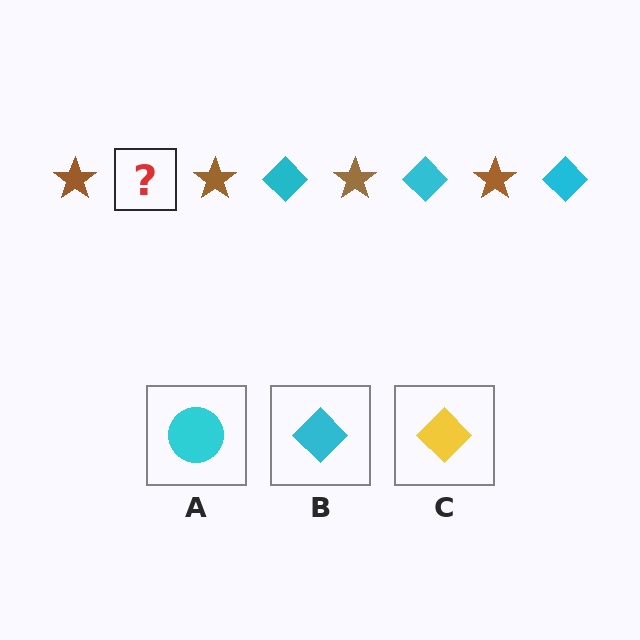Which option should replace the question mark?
Option B.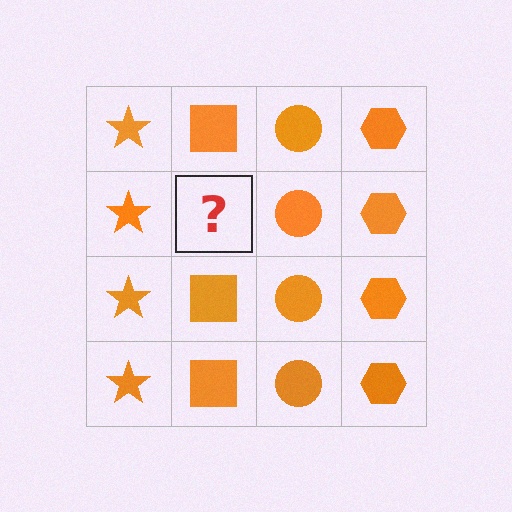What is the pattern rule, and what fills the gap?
The rule is that each column has a consistent shape. The gap should be filled with an orange square.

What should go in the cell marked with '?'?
The missing cell should contain an orange square.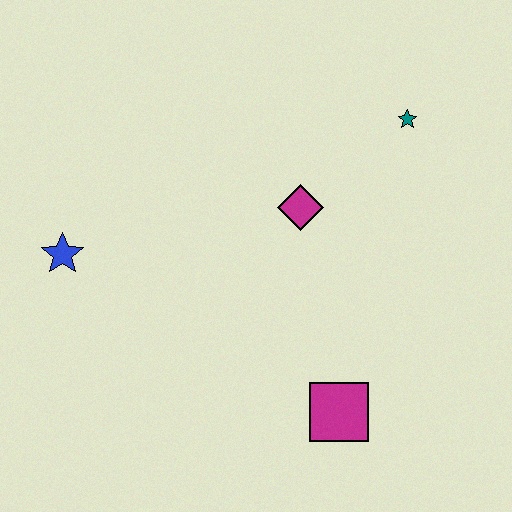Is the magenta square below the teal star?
Yes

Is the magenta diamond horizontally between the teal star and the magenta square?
No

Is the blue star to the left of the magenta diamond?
Yes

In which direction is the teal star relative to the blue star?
The teal star is to the right of the blue star.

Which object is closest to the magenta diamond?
The teal star is closest to the magenta diamond.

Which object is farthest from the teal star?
The blue star is farthest from the teal star.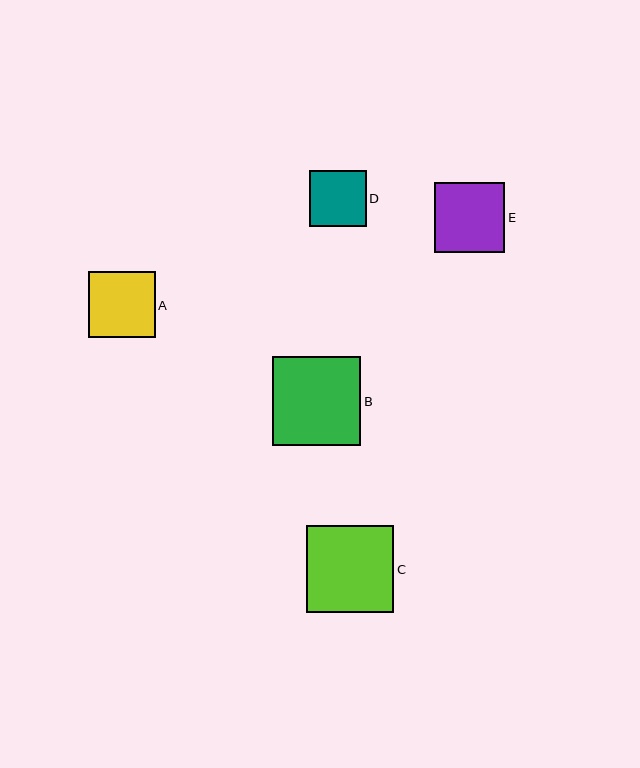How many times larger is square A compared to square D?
Square A is approximately 1.2 times the size of square D.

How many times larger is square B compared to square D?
Square B is approximately 1.6 times the size of square D.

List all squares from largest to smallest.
From largest to smallest: B, C, E, A, D.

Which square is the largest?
Square B is the largest with a size of approximately 89 pixels.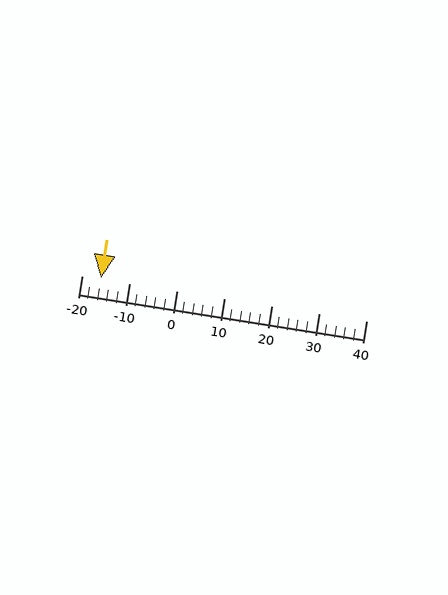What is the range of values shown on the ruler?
The ruler shows values from -20 to 40.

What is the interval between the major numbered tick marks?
The major tick marks are spaced 10 units apart.